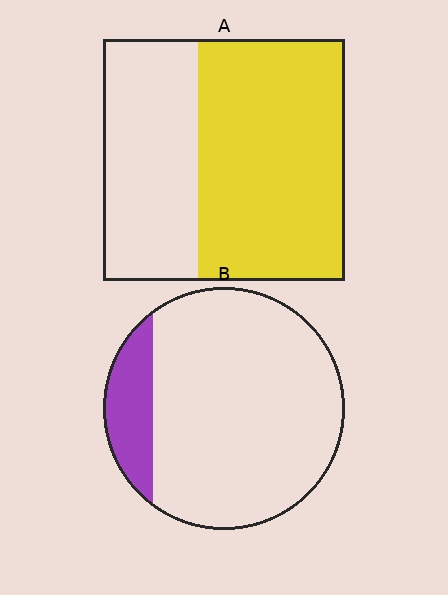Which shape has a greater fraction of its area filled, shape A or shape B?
Shape A.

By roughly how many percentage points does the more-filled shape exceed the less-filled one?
By roughly 45 percentage points (A over B).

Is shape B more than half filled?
No.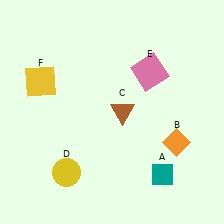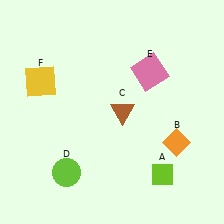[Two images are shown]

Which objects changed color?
A changed from teal to lime. D changed from yellow to lime.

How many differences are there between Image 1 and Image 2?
There are 2 differences between the two images.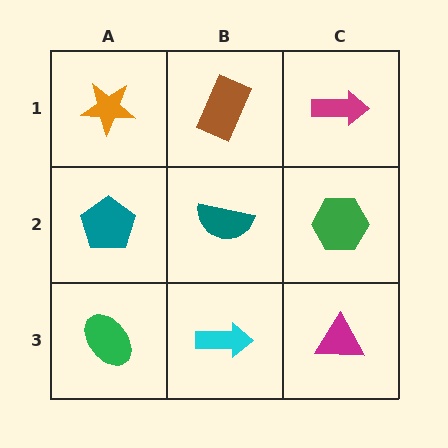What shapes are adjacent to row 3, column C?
A green hexagon (row 2, column C), a cyan arrow (row 3, column B).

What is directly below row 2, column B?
A cyan arrow.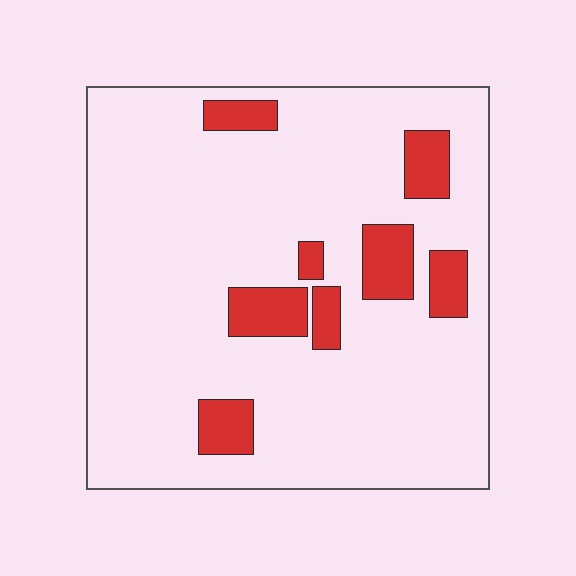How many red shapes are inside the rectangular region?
8.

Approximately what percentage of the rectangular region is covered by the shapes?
Approximately 15%.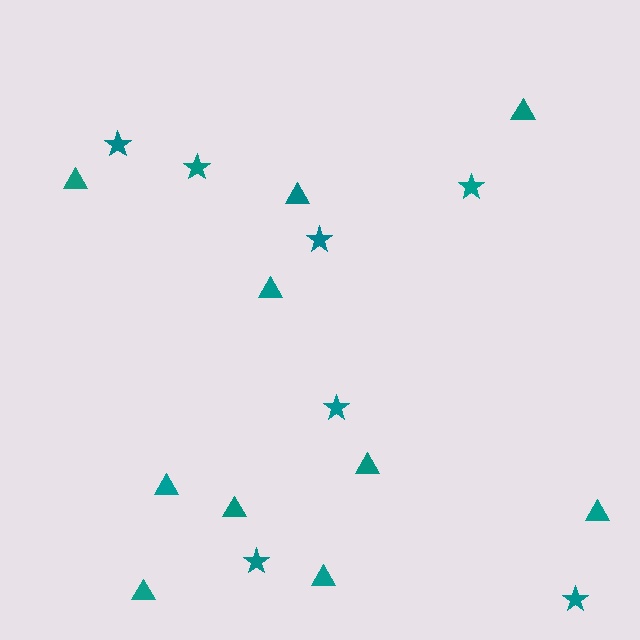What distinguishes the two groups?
There are 2 groups: one group of stars (7) and one group of triangles (10).